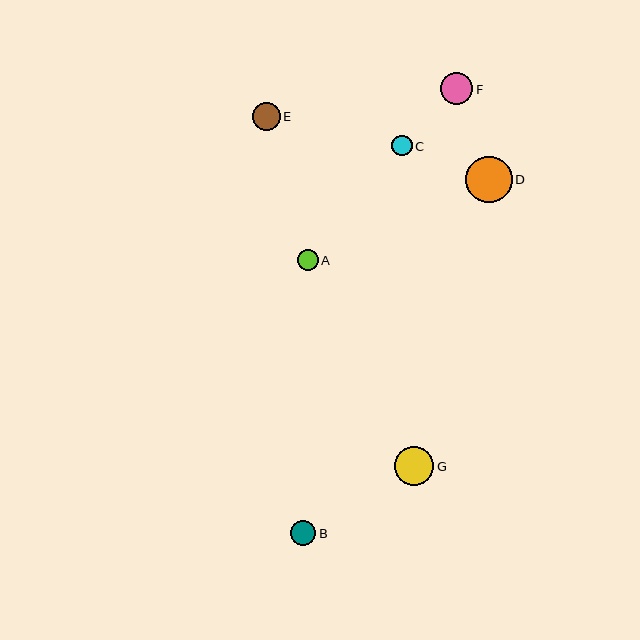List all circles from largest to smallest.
From largest to smallest: D, G, F, E, B, A, C.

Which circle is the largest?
Circle D is the largest with a size of approximately 47 pixels.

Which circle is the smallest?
Circle C is the smallest with a size of approximately 21 pixels.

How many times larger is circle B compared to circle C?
Circle B is approximately 1.3 times the size of circle C.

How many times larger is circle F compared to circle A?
Circle F is approximately 1.5 times the size of circle A.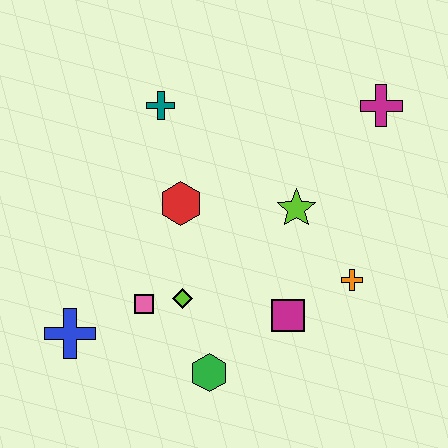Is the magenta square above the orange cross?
No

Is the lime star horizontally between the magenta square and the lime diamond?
No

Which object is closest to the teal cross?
The red hexagon is closest to the teal cross.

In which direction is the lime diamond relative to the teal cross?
The lime diamond is below the teal cross.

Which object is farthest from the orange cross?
The blue cross is farthest from the orange cross.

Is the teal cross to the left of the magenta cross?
Yes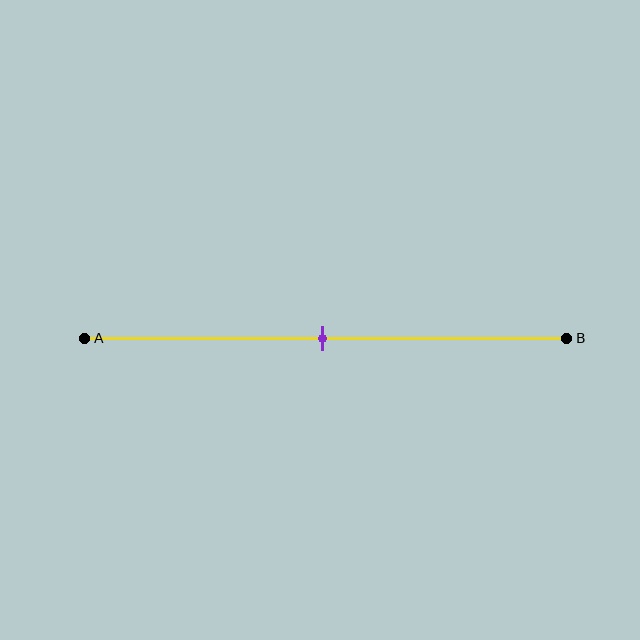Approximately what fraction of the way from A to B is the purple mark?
The purple mark is approximately 50% of the way from A to B.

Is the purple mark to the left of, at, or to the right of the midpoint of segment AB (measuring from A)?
The purple mark is approximately at the midpoint of segment AB.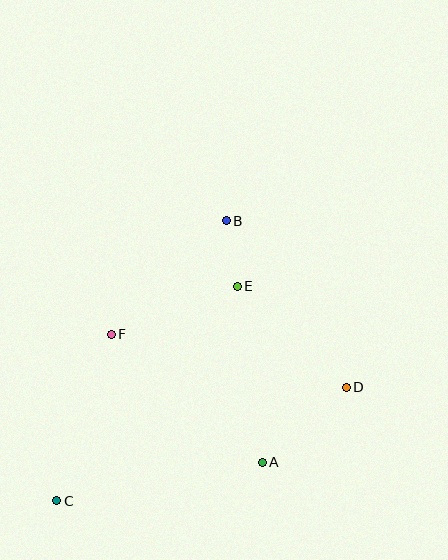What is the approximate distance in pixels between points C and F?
The distance between C and F is approximately 175 pixels.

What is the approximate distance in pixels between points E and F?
The distance between E and F is approximately 135 pixels.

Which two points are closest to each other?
Points B and E are closest to each other.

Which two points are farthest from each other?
Points B and C are farthest from each other.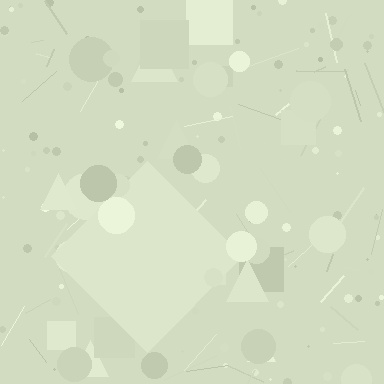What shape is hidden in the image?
A diamond is hidden in the image.